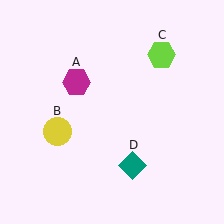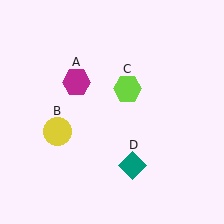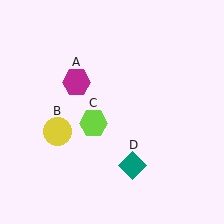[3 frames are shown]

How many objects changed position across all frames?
1 object changed position: lime hexagon (object C).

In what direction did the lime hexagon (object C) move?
The lime hexagon (object C) moved down and to the left.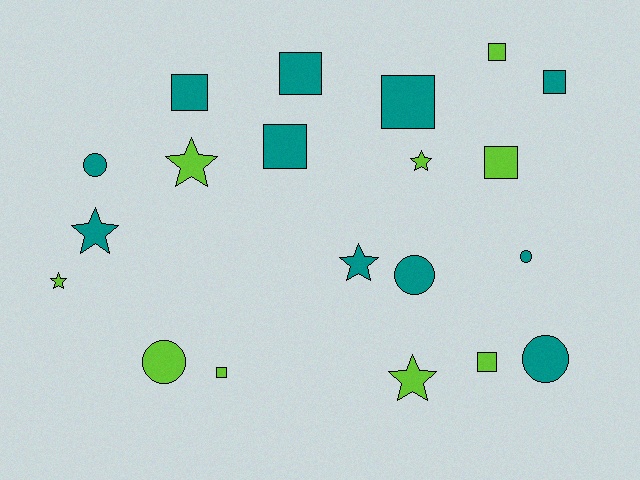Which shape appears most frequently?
Square, with 9 objects.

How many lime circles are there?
There is 1 lime circle.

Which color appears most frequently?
Teal, with 11 objects.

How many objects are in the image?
There are 20 objects.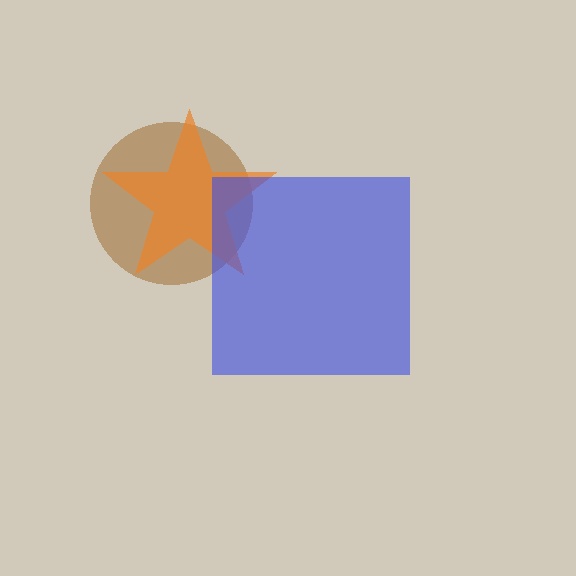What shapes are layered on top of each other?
The layered shapes are: a brown circle, an orange star, a blue square.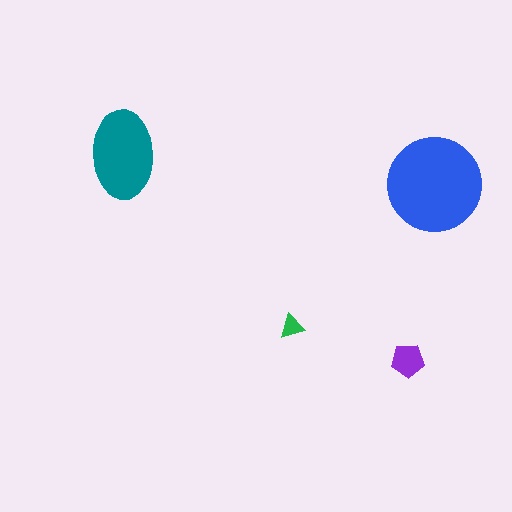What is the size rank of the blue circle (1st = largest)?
1st.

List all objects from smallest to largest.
The green triangle, the purple pentagon, the teal ellipse, the blue circle.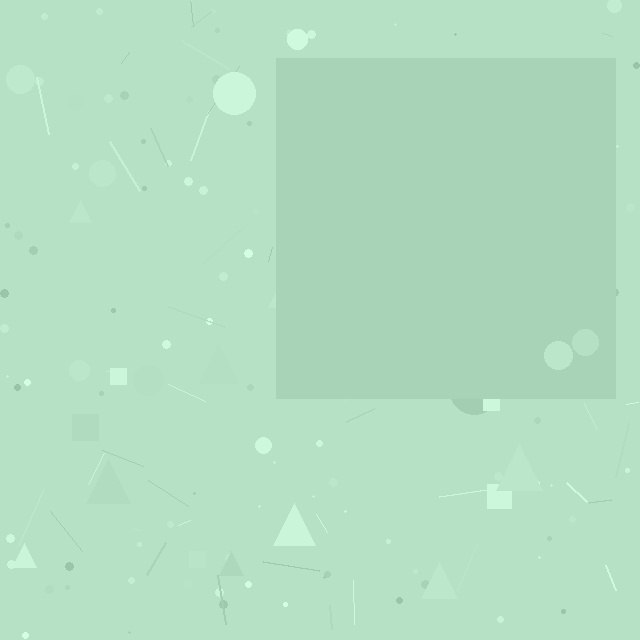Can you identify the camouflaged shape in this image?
The camouflaged shape is a square.